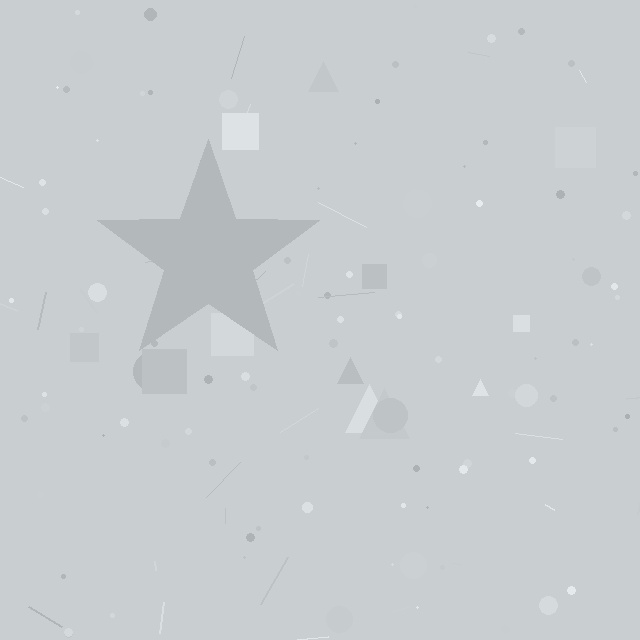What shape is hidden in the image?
A star is hidden in the image.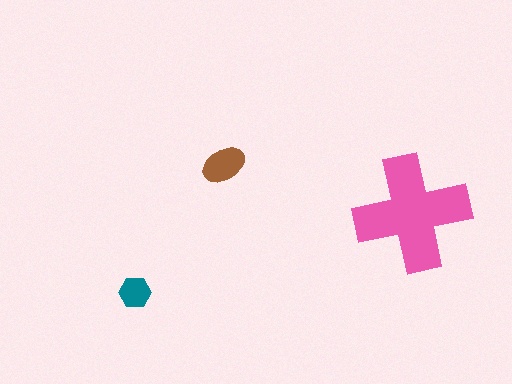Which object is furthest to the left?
The teal hexagon is leftmost.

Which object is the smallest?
The teal hexagon.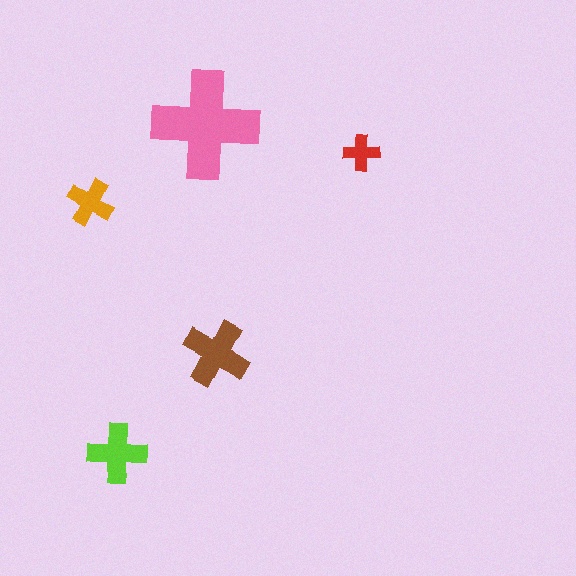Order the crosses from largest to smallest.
the pink one, the brown one, the lime one, the orange one, the red one.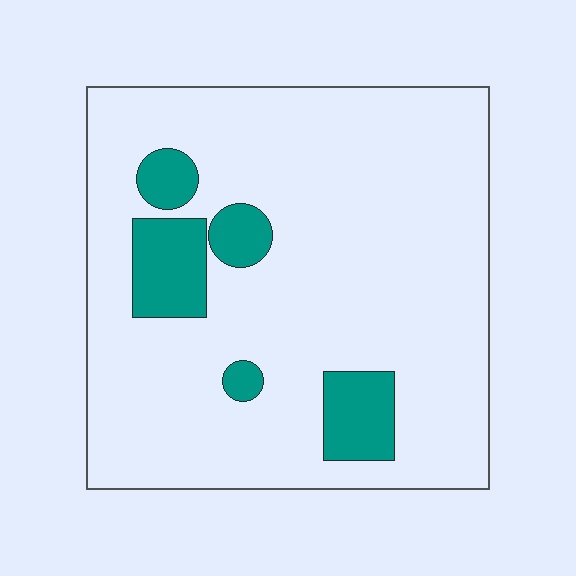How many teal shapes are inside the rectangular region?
5.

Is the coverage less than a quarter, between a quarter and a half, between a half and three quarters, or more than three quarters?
Less than a quarter.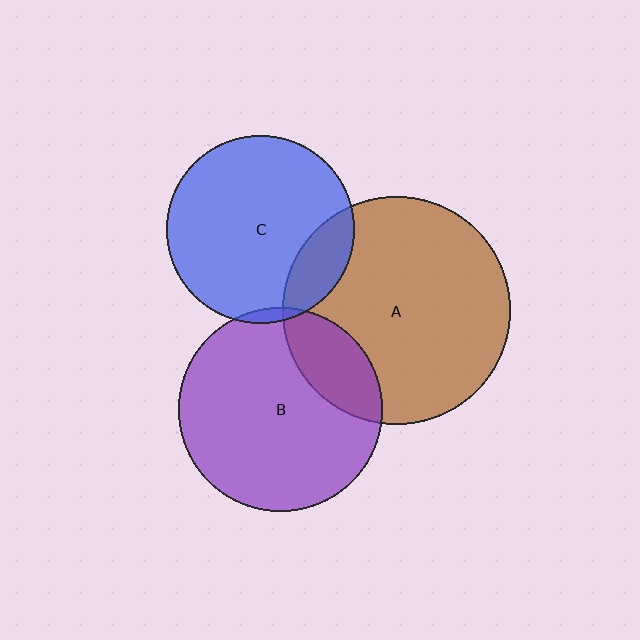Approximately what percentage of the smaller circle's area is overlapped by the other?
Approximately 5%.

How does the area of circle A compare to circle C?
Approximately 1.5 times.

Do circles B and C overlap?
Yes.